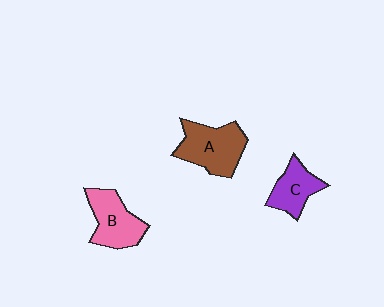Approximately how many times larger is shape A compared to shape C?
Approximately 1.5 times.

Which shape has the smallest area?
Shape C (purple).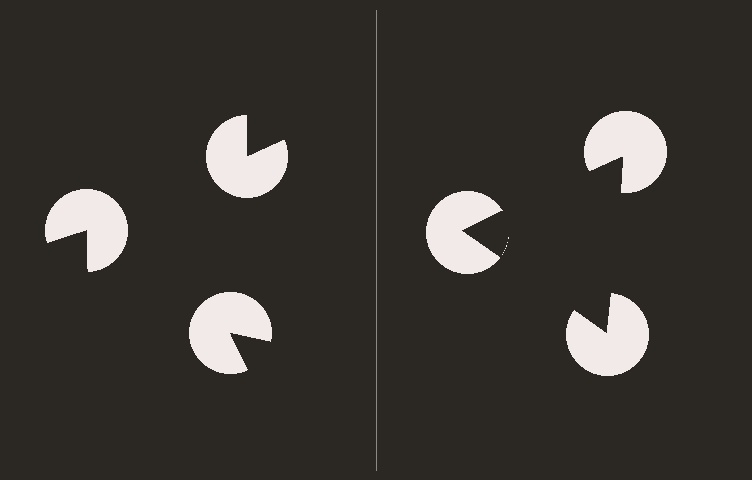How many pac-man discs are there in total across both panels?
6 — 3 on each side.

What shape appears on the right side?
An illusory triangle.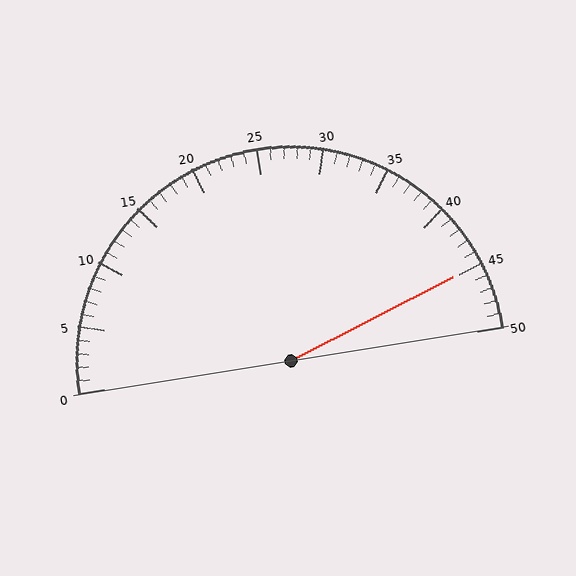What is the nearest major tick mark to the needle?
The nearest major tick mark is 45.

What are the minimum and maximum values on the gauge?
The gauge ranges from 0 to 50.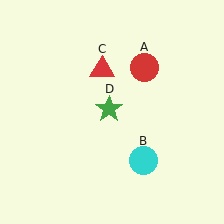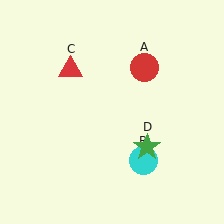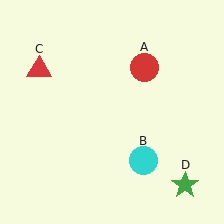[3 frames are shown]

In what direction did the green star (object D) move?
The green star (object D) moved down and to the right.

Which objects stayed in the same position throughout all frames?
Red circle (object A) and cyan circle (object B) remained stationary.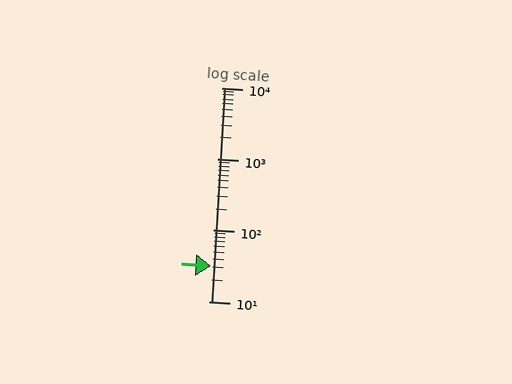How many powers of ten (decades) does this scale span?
The scale spans 3 decades, from 10 to 10000.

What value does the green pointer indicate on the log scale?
The pointer indicates approximately 31.